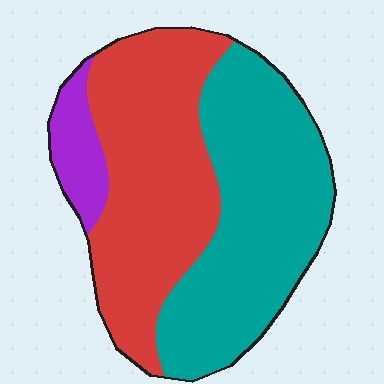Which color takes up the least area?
Purple, at roughly 10%.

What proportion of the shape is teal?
Teal takes up about one half (1/2) of the shape.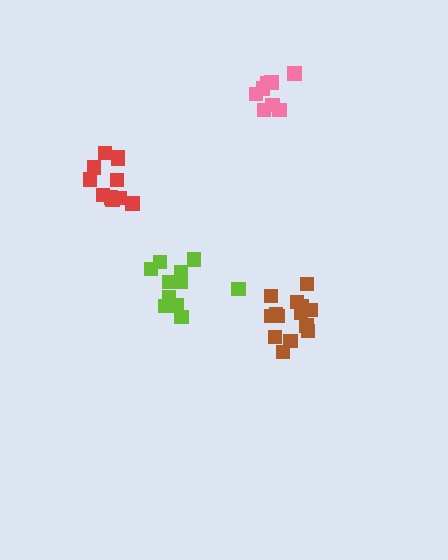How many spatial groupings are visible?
There are 4 spatial groupings.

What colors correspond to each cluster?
The clusters are colored: brown, pink, lime, red.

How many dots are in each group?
Group 1: 14 dots, Group 2: 9 dots, Group 3: 11 dots, Group 4: 11 dots (45 total).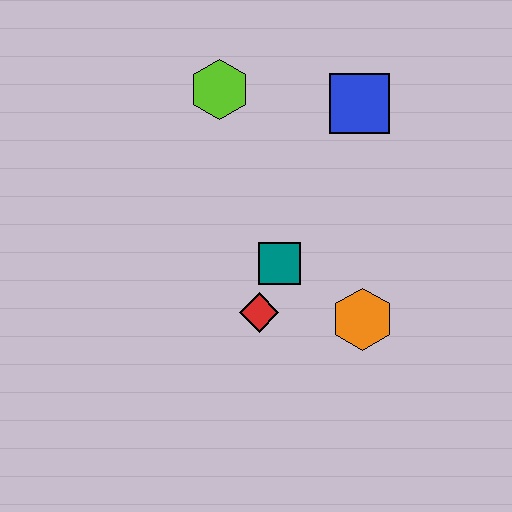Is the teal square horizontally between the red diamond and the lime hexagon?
No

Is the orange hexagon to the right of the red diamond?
Yes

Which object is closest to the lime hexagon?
The blue square is closest to the lime hexagon.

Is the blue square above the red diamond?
Yes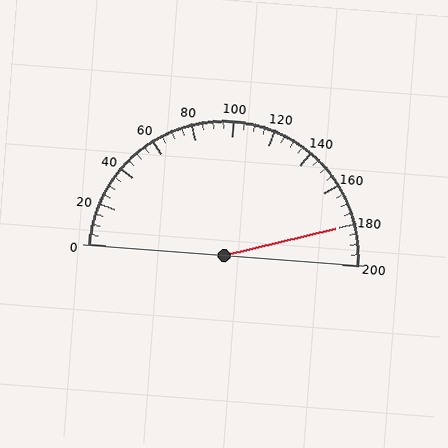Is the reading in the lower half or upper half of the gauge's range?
The reading is in the upper half of the range (0 to 200).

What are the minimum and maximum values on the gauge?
The gauge ranges from 0 to 200.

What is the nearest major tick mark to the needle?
The nearest major tick mark is 180.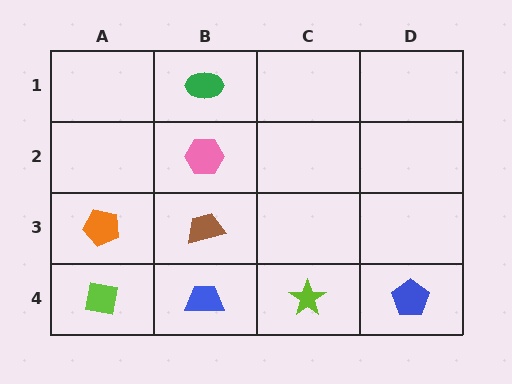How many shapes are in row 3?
2 shapes.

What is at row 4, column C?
A lime star.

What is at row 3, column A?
An orange pentagon.